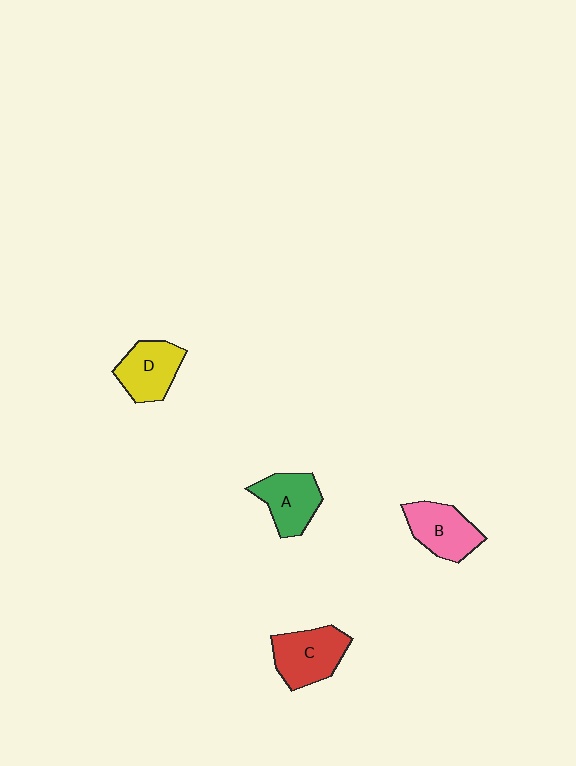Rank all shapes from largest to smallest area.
From largest to smallest: C (red), B (pink), D (yellow), A (green).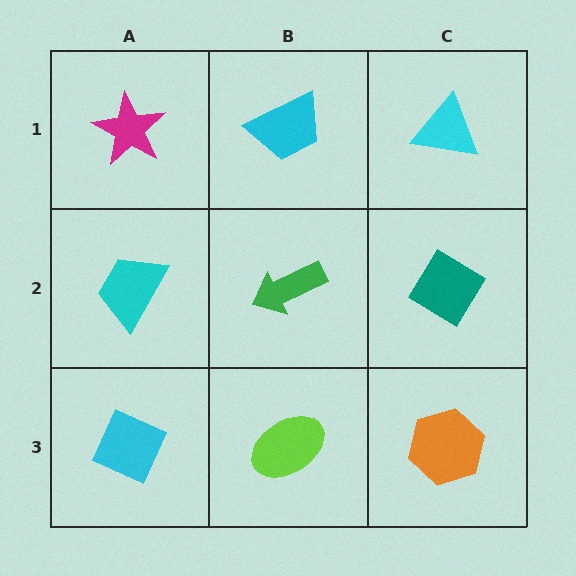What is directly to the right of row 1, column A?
A cyan trapezoid.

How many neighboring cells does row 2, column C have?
3.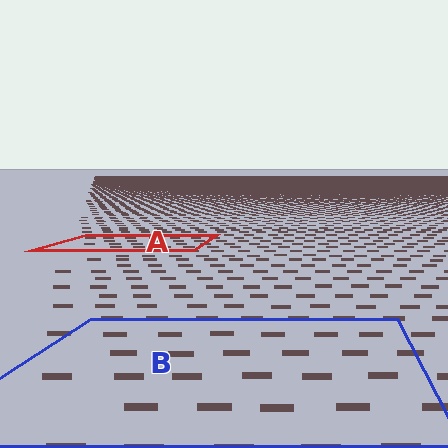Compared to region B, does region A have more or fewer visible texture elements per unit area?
Region A has more texture elements per unit area — they are packed more densely because it is farther away.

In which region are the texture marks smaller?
The texture marks are smaller in region A, because it is farther away.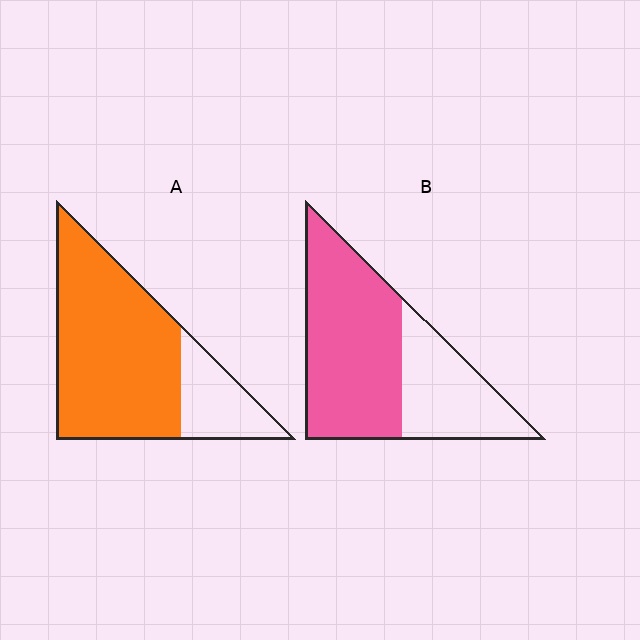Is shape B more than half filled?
Yes.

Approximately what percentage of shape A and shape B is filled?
A is approximately 75% and B is approximately 65%.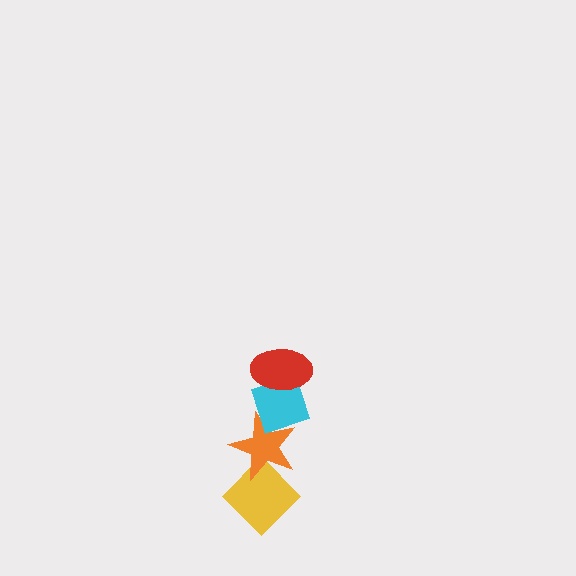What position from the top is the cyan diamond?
The cyan diamond is 2nd from the top.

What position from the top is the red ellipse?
The red ellipse is 1st from the top.